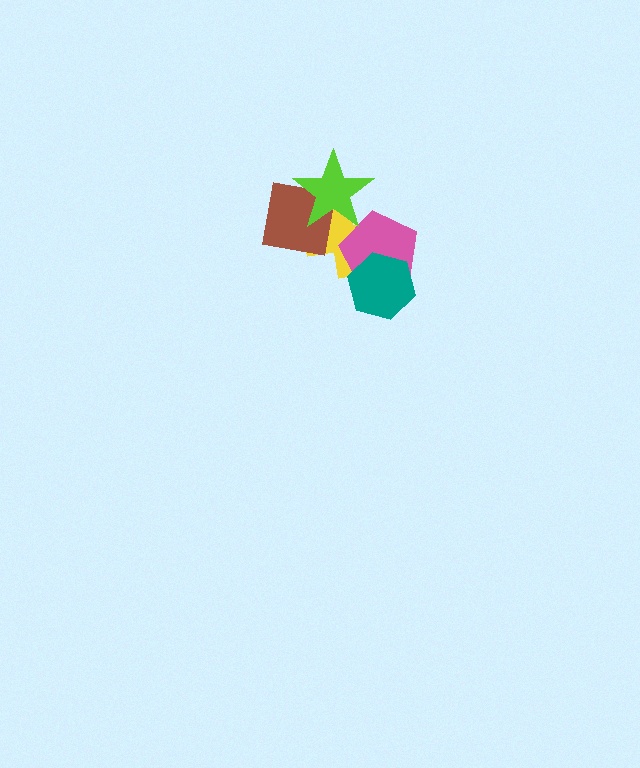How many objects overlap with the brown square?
2 objects overlap with the brown square.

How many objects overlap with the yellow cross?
4 objects overlap with the yellow cross.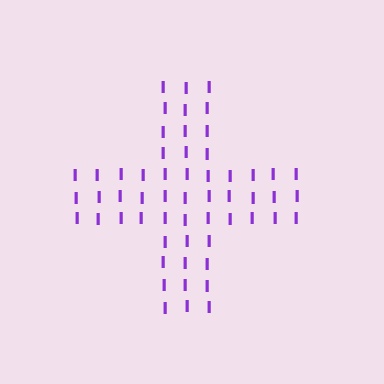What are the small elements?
The small elements are letter I's.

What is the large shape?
The large shape is a cross.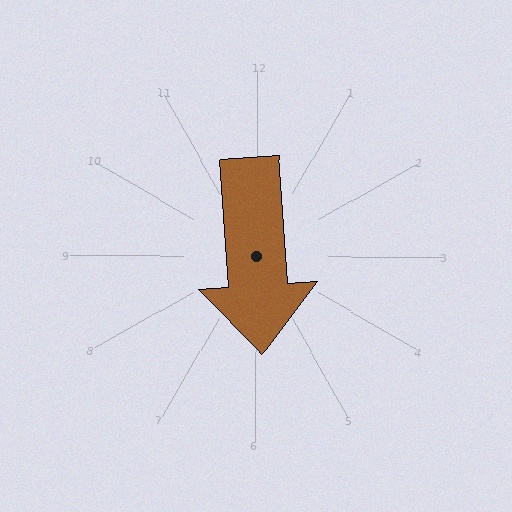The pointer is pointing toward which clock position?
Roughly 6 o'clock.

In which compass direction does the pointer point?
South.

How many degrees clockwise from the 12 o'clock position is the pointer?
Approximately 176 degrees.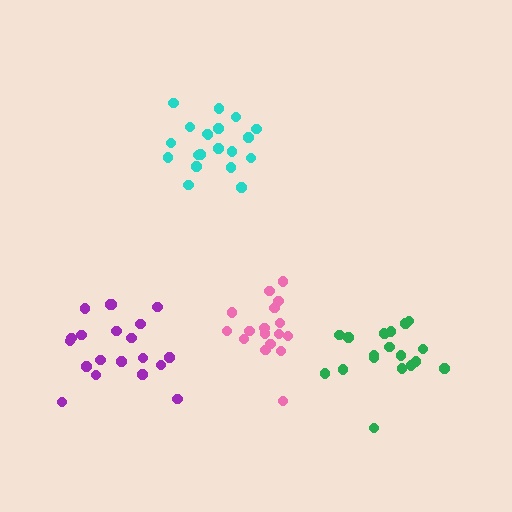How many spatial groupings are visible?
There are 4 spatial groupings.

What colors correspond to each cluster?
The clusters are colored: pink, cyan, purple, green.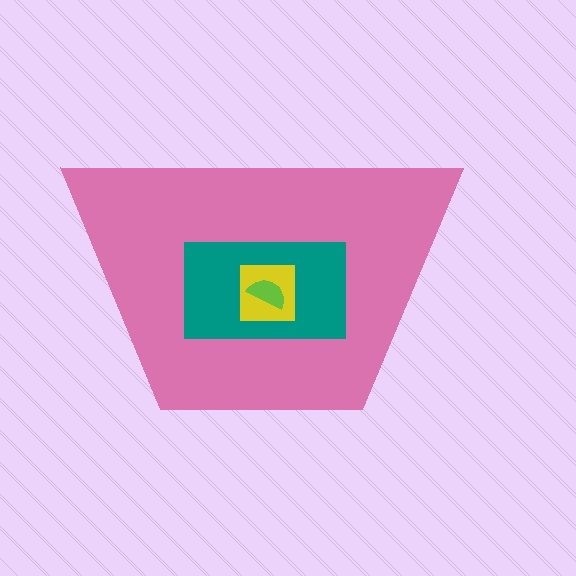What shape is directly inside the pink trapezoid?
The teal rectangle.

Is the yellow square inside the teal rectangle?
Yes.